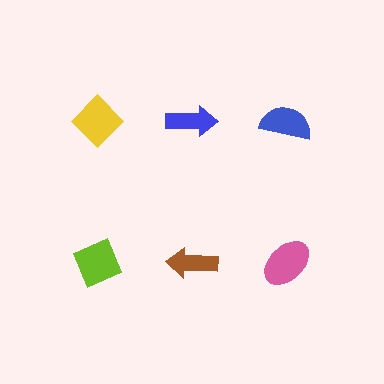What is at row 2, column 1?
A lime diamond.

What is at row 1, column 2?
A blue arrow.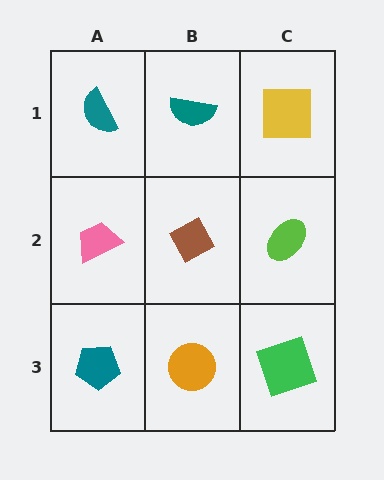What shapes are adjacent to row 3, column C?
A lime ellipse (row 2, column C), an orange circle (row 3, column B).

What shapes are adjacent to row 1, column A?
A pink trapezoid (row 2, column A), a teal semicircle (row 1, column B).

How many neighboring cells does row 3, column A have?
2.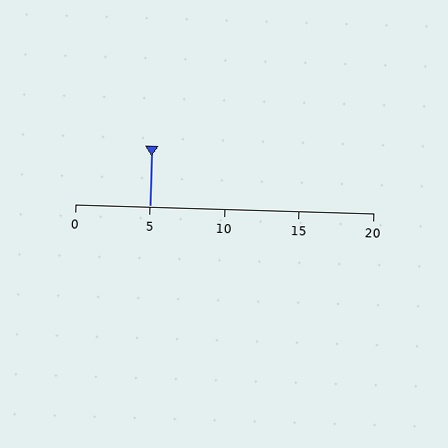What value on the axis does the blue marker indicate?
The marker indicates approximately 5.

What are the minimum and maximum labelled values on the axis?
The axis runs from 0 to 20.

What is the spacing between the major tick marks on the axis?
The major ticks are spaced 5 apart.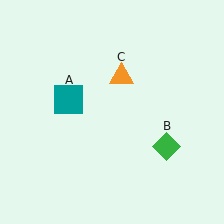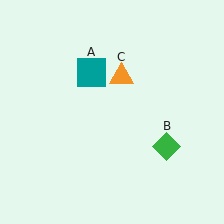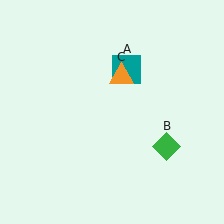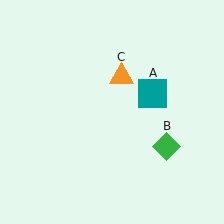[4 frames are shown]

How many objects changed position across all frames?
1 object changed position: teal square (object A).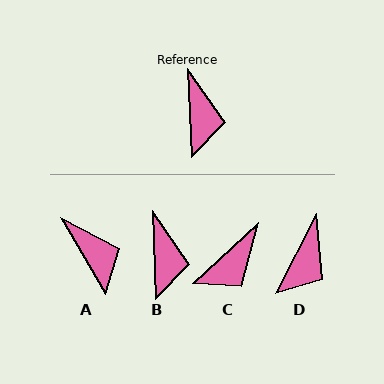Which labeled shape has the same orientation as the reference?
B.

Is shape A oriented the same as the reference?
No, it is off by about 28 degrees.